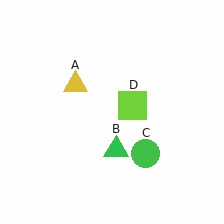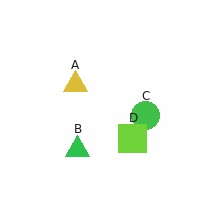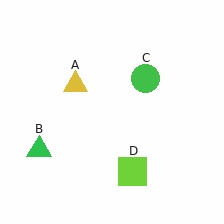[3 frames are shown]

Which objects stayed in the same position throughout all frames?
Yellow triangle (object A) remained stationary.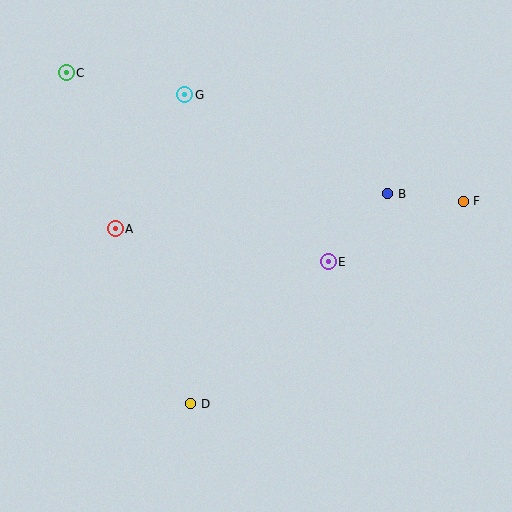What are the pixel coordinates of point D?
Point D is at (191, 404).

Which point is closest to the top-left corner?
Point C is closest to the top-left corner.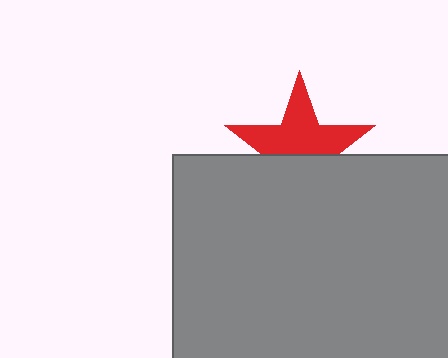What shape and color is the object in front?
The object in front is a gray rectangle.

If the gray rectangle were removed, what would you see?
You would see the complete red star.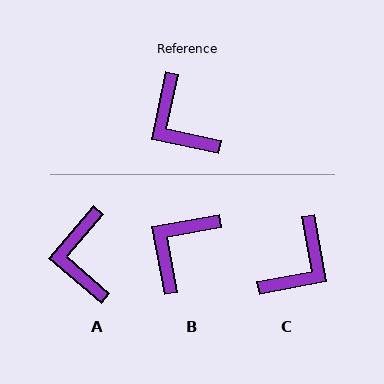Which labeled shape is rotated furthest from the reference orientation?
C, about 113 degrees away.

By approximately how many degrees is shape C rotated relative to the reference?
Approximately 113 degrees counter-clockwise.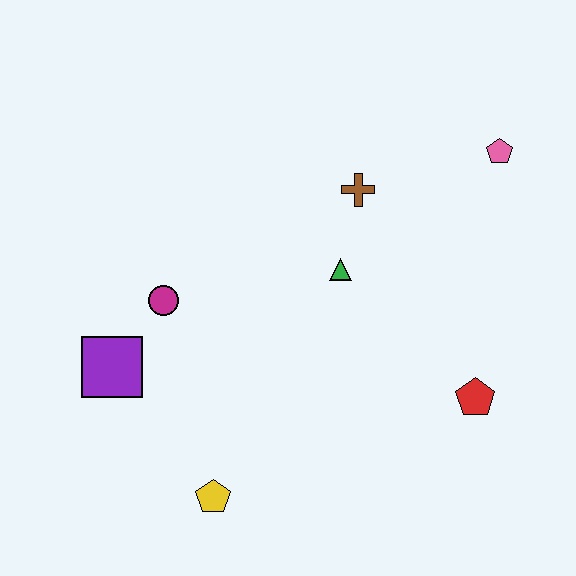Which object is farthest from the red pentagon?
The purple square is farthest from the red pentagon.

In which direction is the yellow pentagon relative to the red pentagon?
The yellow pentagon is to the left of the red pentagon.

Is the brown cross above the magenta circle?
Yes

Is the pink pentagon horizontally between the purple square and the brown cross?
No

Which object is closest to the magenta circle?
The purple square is closest to the magenta circle.